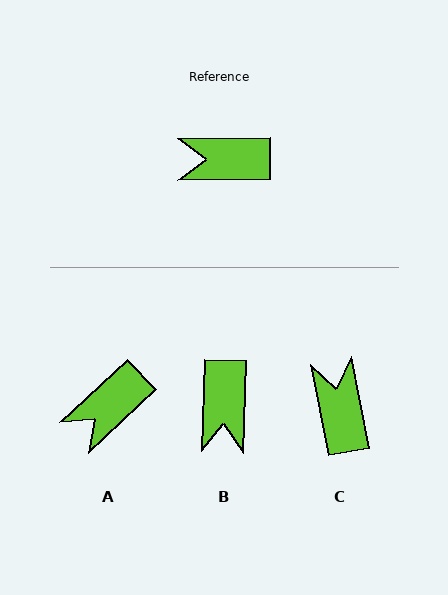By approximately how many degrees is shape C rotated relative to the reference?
Approximately 80 degrees clockwise.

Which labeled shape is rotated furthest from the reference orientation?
B, about 87 degrees away.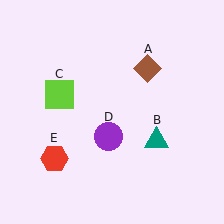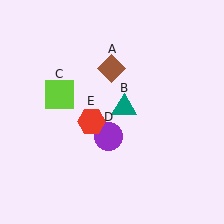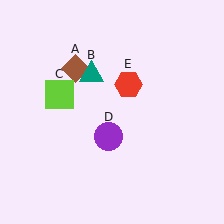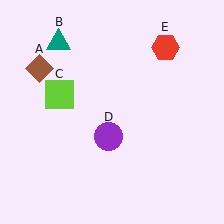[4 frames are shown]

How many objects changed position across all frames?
3 objects changed position: brown diamond (object A), teal triangle (object B), red hexagon (object E).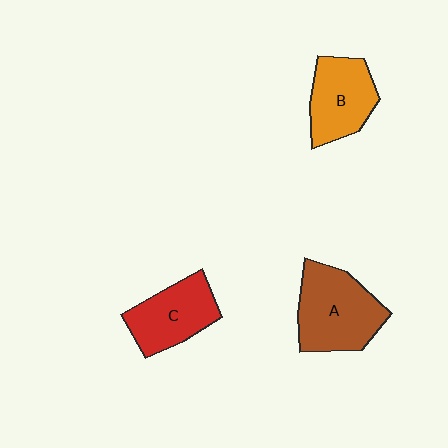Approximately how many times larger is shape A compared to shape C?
Approximately 1.3 times.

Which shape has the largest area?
Shape A (brown).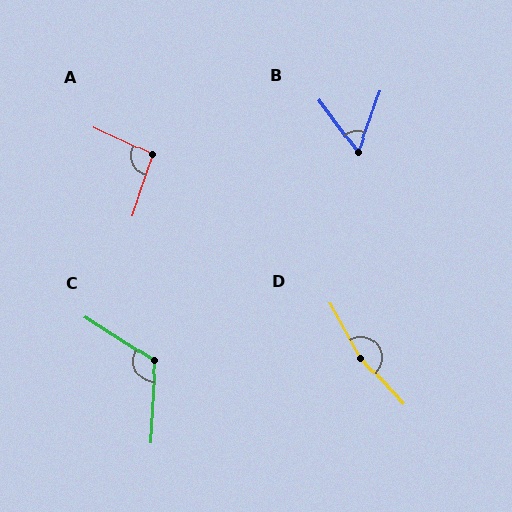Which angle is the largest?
D, at approximately 166 degrees.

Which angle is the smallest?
B, at approximately 57 degrees.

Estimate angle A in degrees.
Approximately 97 degrees.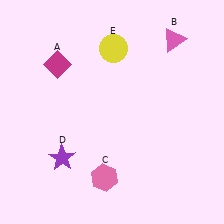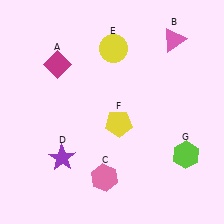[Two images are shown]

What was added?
A yellow pentagon (F), a lime hexagon (G) were added in Image 2.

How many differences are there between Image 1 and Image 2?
There are 2 differences between the two images.